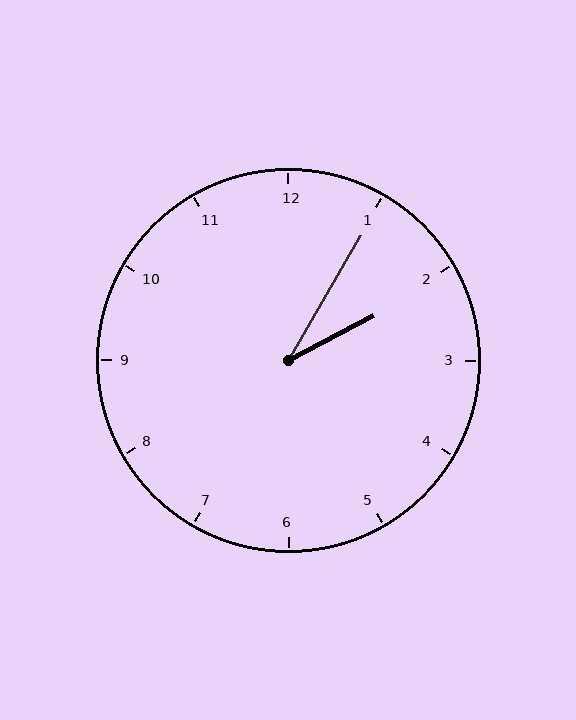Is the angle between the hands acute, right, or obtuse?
It is acute.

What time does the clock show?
2:05.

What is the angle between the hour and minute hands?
Approximately 32 degrees.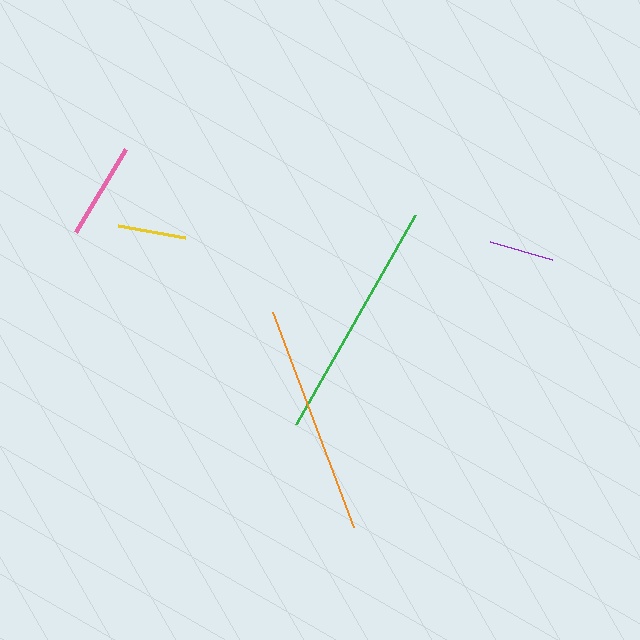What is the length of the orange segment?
The orange segment is approximately 229 pixels long.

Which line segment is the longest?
The green line is the longest at approximately 241 pixels.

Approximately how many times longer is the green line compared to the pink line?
The green line is approximately 2.5 times the length of the pink line.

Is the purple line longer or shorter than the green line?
The green line is longer than the purple line.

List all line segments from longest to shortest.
From longest to shortest: green, orange, pink, yellow, purple.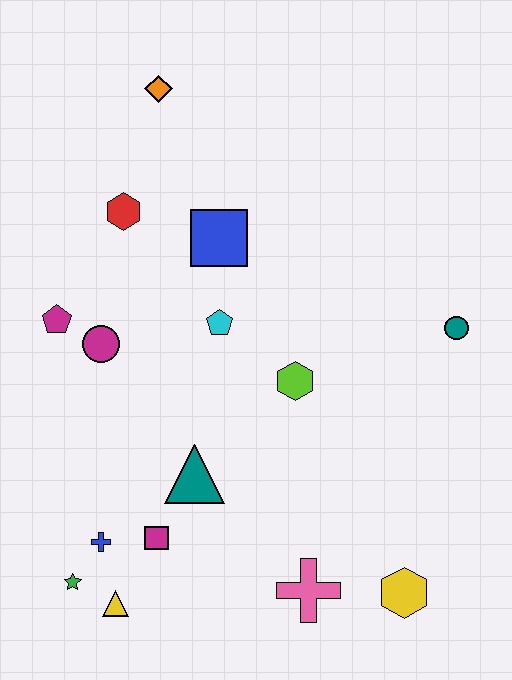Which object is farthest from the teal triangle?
The orange diamond is farthest from the teal triangle.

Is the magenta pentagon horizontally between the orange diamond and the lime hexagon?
No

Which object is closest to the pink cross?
The yellow hexagon is closest to the pink cross.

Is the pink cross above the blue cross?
No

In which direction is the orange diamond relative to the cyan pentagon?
The orange diamond is above the cyan pentagon.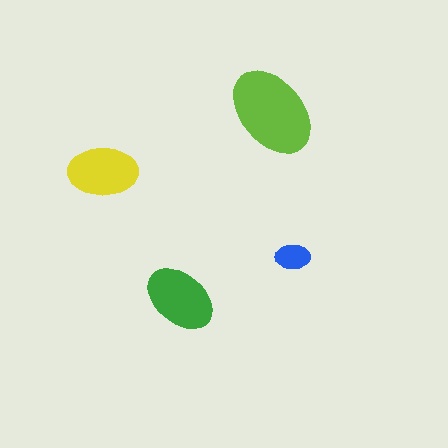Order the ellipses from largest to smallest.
the lime one, the green one, the yellow one, the blue one.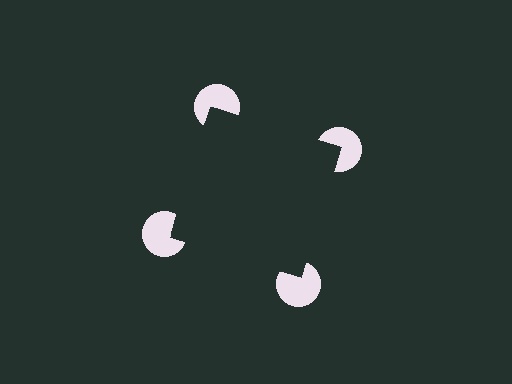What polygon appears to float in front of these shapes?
An illusory square — its edges are inferred from the aligned wedge cuts in the pac-man discs, not physically drawn.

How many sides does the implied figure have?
4 sides.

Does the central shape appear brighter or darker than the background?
It typically appears slightly darker than the background, even though no actual brightness change is drawn.